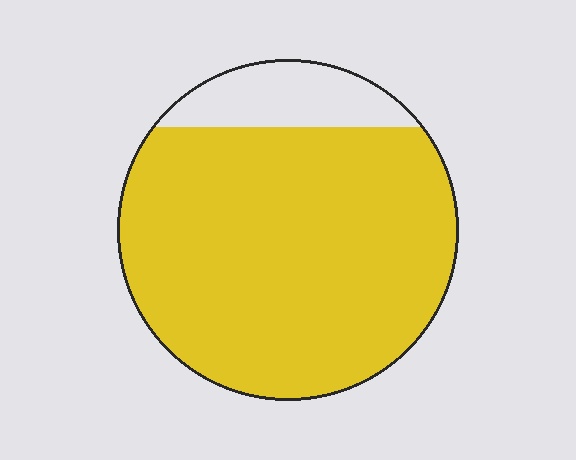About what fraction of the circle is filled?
About seven eighths (7/8).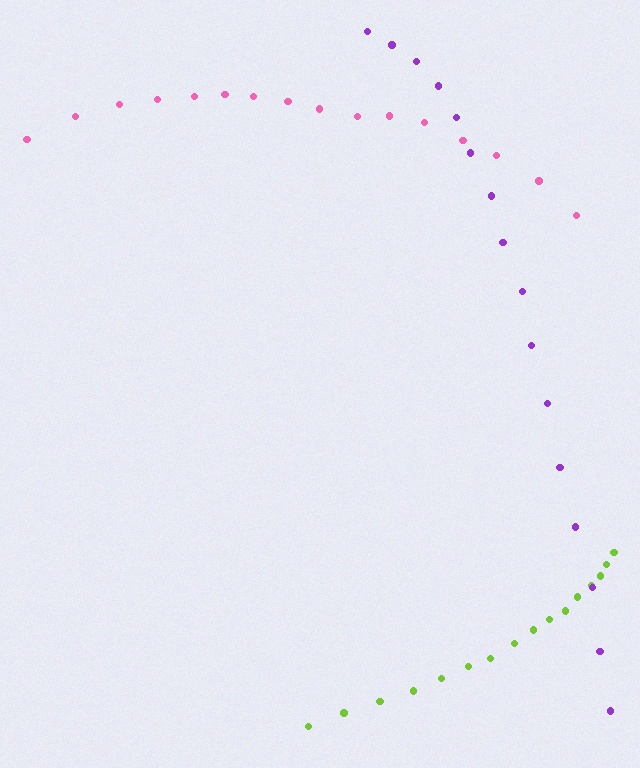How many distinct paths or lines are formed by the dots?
There are 3 distinct paths.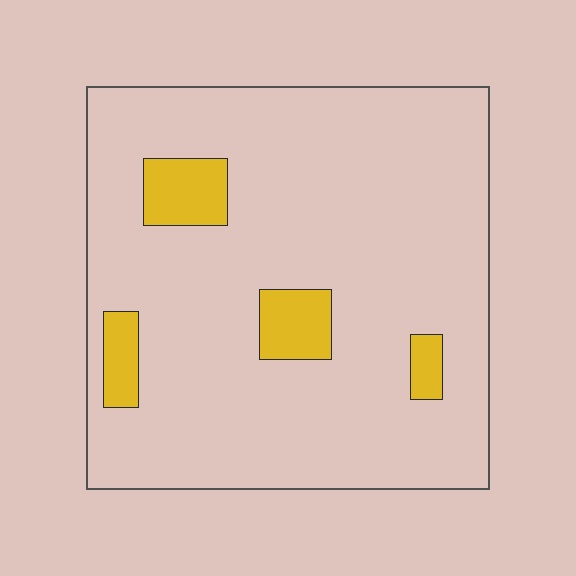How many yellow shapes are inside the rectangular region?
4.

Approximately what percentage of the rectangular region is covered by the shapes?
Approximately 10%.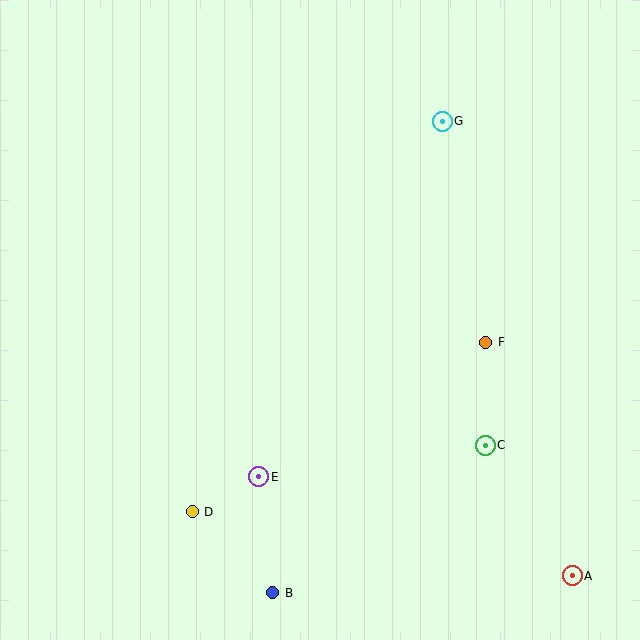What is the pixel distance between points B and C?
The distance between B and C is 259 pixels.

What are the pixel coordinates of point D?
Point D is at (192, 512).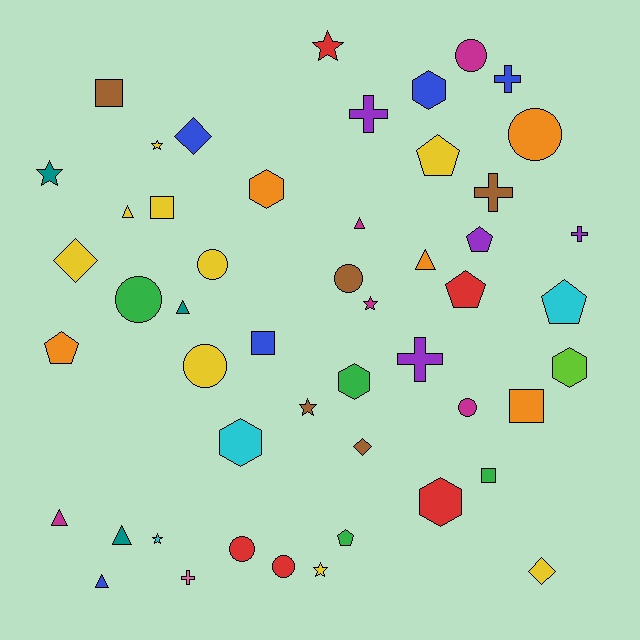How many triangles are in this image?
There are 7 triangles.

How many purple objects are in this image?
There are 4 purple objects.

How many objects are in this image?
There are 50 objects.